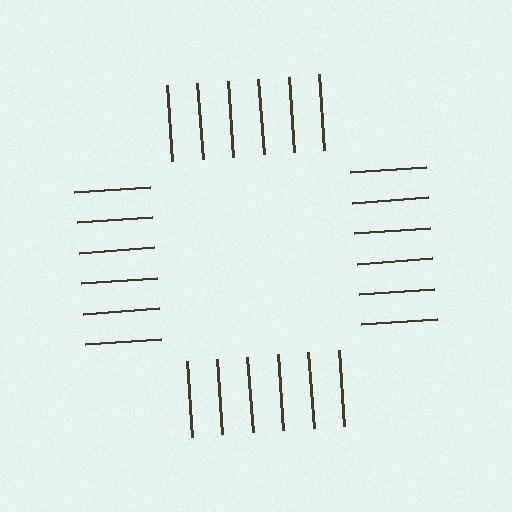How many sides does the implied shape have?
4 sides — the line-ends trace a square.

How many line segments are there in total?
24 — 6 along each of the 4 edges.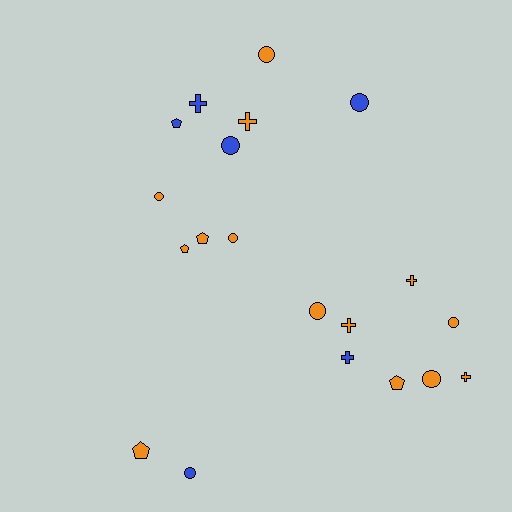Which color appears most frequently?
Orange, with 14 objects.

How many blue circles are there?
There are 3 blue circles.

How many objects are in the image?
There are 20 objects.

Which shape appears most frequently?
Circle, with 9 objects.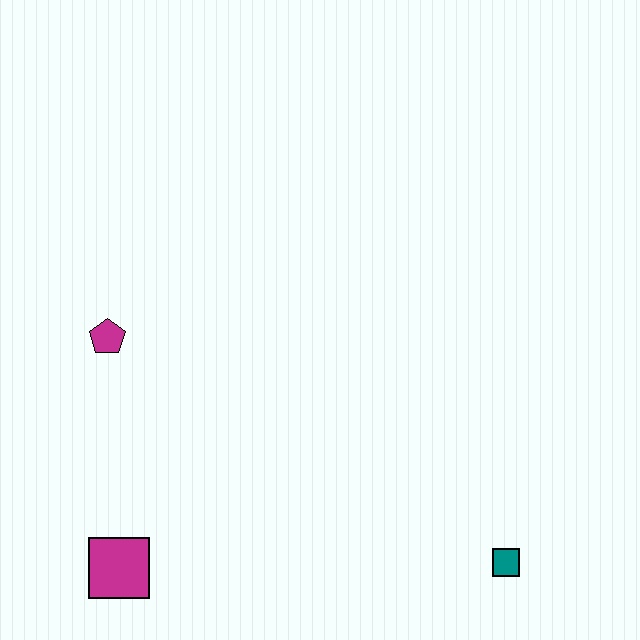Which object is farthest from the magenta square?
The teal square is farthest from the magenta square.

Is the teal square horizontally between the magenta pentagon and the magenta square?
No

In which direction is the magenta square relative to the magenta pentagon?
The magenta square is below the magenta pentagon.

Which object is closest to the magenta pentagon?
The magenta square is closest to the magenta pentagon.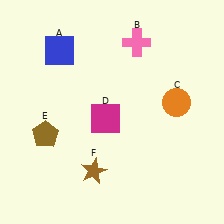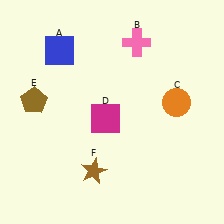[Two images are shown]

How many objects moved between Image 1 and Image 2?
1 object moved between the two images.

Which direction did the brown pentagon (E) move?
The brown pentagon (E) moved up.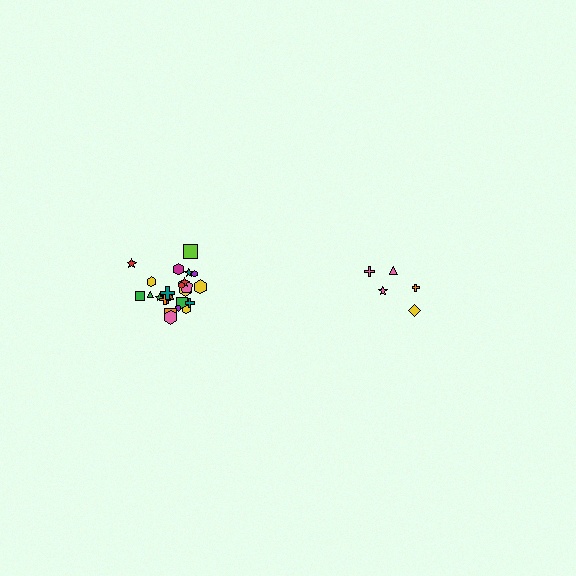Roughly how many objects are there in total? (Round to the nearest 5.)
Roughly 30 objects in total.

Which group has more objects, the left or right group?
The left group.